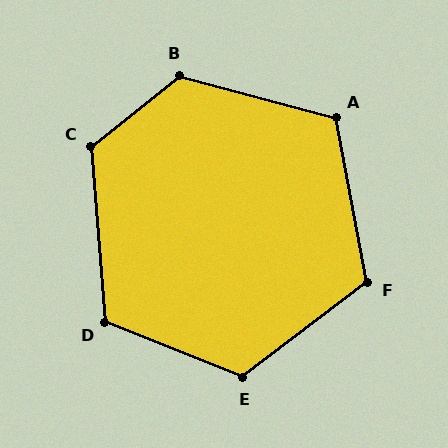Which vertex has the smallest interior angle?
A, at approximately 116 degrees.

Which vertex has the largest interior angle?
B, at approximately 127 degrees.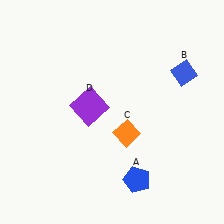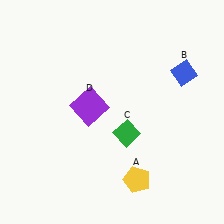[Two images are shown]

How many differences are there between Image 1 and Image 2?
There are 2 differences between the two images.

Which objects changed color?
A changed from blue to yellow. C changed from orange to green.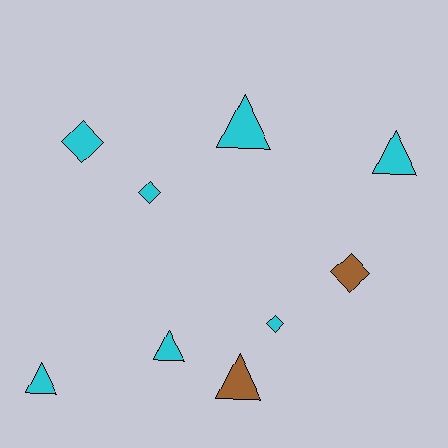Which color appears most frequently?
Cyan, with 7 objects.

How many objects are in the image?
There are 9 objects.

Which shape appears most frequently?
Triangle, with 5 objects.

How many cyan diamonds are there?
There are 3 cyan diamonds.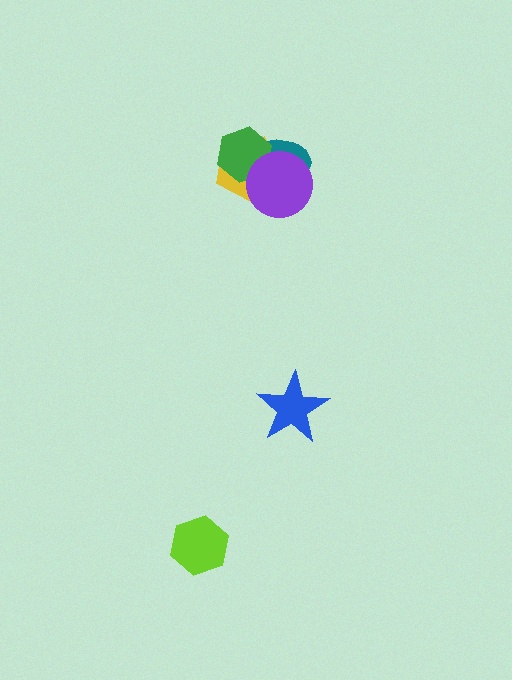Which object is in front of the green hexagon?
The purple circle is in front of the green hexagon.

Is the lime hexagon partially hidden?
No, no other shape covers it.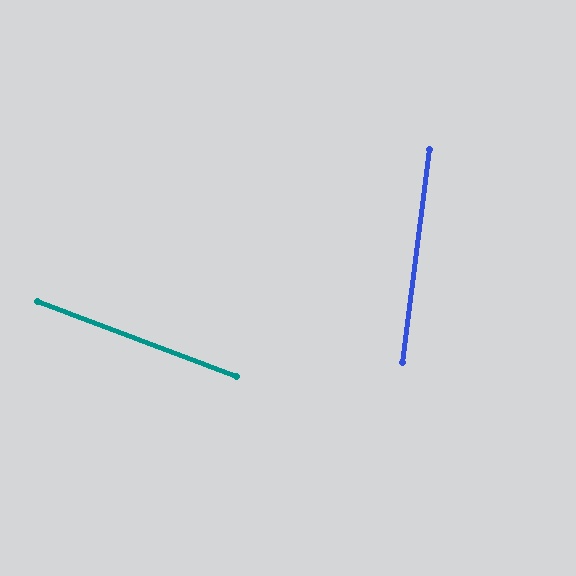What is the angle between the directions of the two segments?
Approximately 76 degrees.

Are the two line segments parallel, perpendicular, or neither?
Neither parallel nor perpendicular — they differ by about 76°.